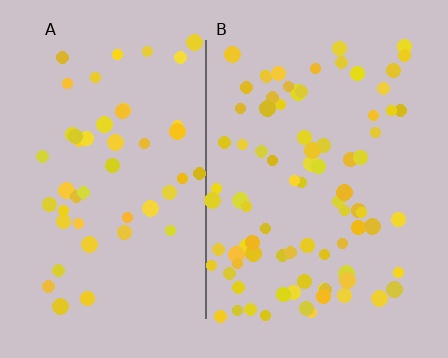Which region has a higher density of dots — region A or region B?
B (the right).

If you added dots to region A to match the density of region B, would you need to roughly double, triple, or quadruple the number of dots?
Approximately double.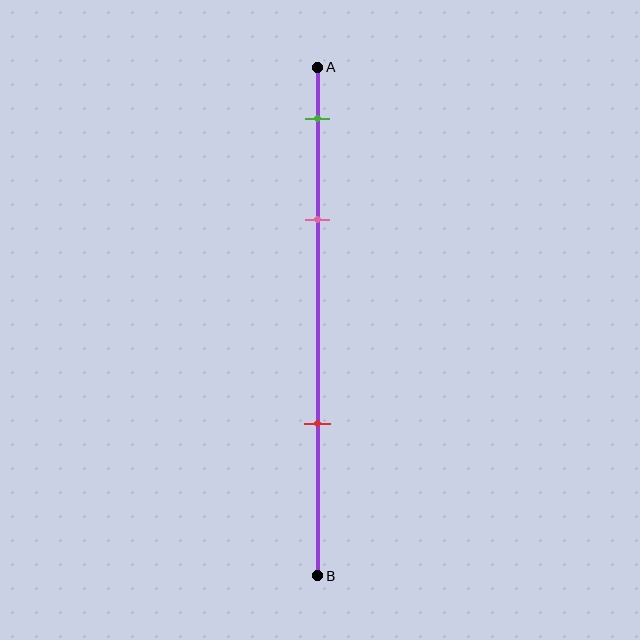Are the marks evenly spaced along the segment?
No, the marks are not evenly spaced.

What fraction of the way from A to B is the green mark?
The green mark is approximately 10% (0.1) of the way from A to B.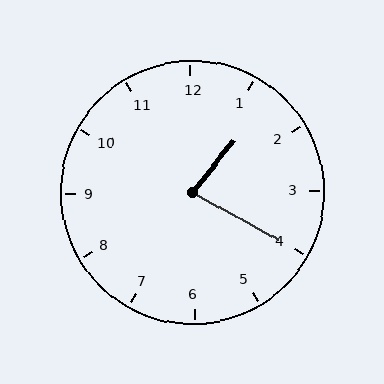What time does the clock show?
1:20.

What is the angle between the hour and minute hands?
Approximately 80 degrees.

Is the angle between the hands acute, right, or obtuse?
It is acute.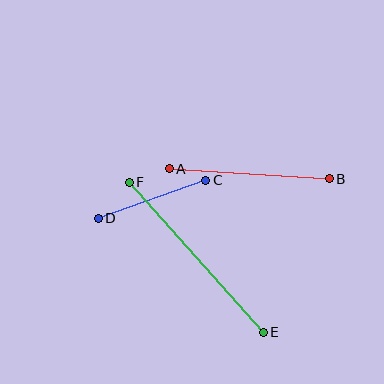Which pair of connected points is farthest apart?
Points E and F are farthest apart.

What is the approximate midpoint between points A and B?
The midpoint is at approximately (249, 174) pixels.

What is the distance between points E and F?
The distance is approximately 201 pixels.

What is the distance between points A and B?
The distance is approximately 160 pixels.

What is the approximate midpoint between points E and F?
The midpoint is at approximately (196, 257) pixels.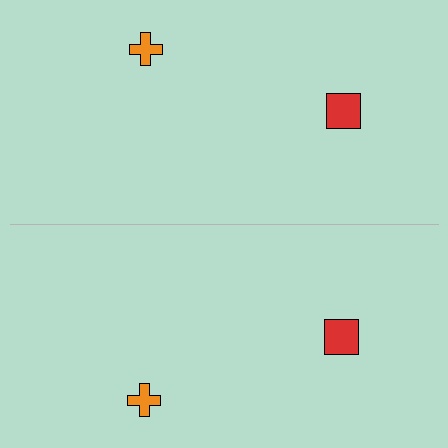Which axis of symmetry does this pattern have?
The pattern has a horizontal axis of symmetry running through the center of the image.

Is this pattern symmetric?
Yes, this pattern has bilateral (reflection) symmetry.